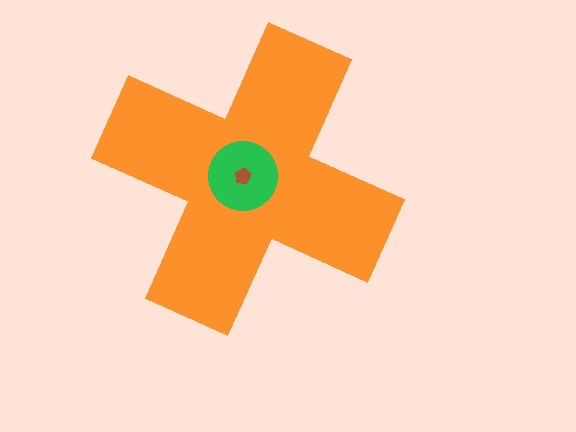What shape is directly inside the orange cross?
The green circle.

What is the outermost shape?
The orange cross.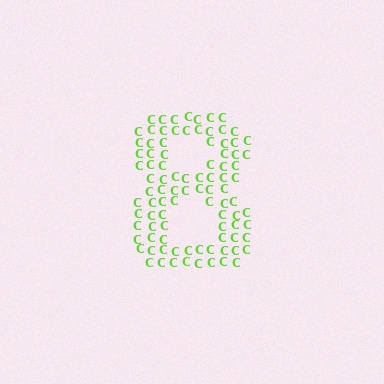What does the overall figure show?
The overall figure shows the digit 8.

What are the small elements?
The small elements are letter C's.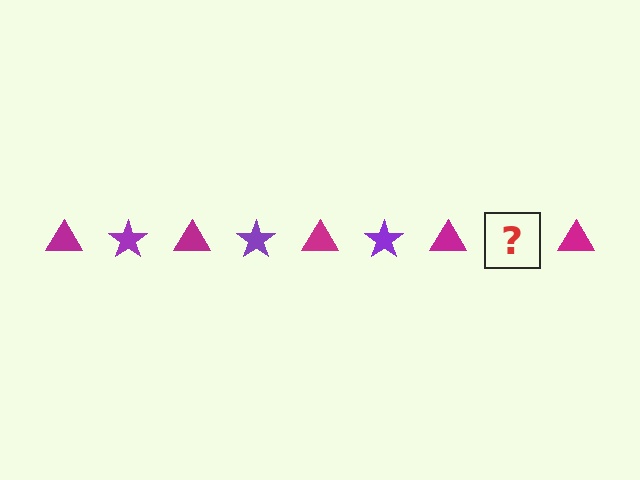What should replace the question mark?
The question mark should be replaced with a purple star.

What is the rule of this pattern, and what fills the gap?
The rule is that the pattern alternates between magenta triangle and purple star. The gap should be filled with a purple star.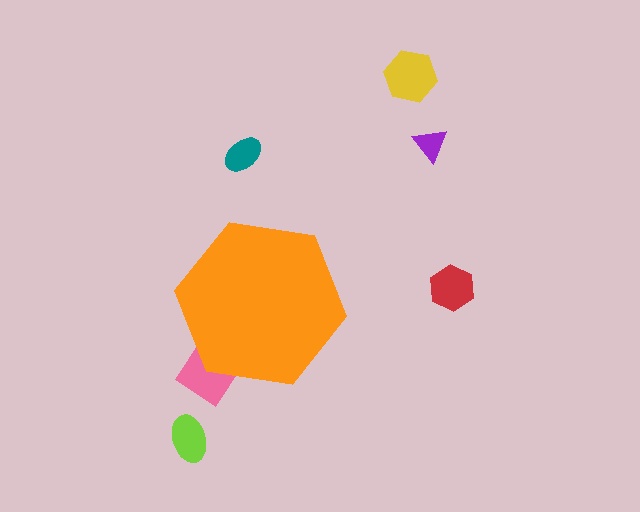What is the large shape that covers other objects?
An orange hexagon.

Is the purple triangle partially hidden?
No, the purple triangle is fully visible.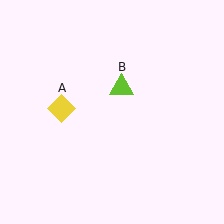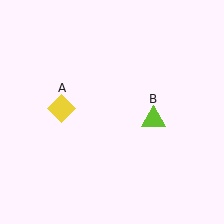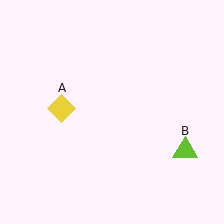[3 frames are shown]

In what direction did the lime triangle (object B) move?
The lime triangle (object B) moved down and to the right.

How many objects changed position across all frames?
1 object changed position: lime triangle (object B).